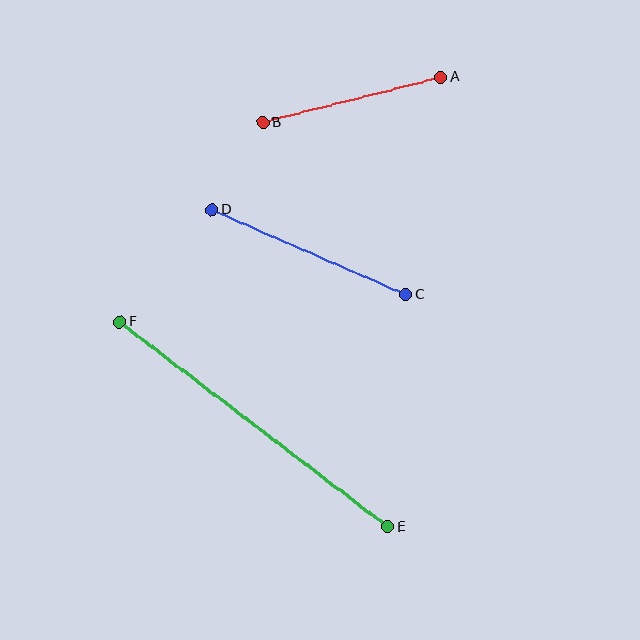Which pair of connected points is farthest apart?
Points E and F are farthest apart.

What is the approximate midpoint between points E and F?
The midpoint is at approximately (253, 424) pixels.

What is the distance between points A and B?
The distance is approximately 183 pixels.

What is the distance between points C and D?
The distance is approximately 211 pixels.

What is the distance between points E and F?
The distance is approximately 337 pixels.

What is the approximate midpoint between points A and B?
The midpoint is at approximately (352, 100) pixels.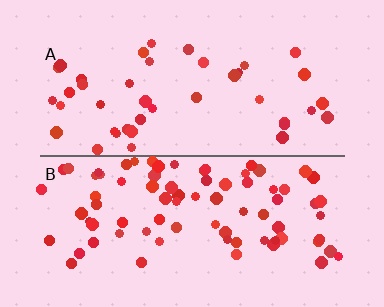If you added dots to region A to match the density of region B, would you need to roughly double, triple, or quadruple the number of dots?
Approximately double.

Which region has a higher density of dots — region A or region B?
B (the bottom).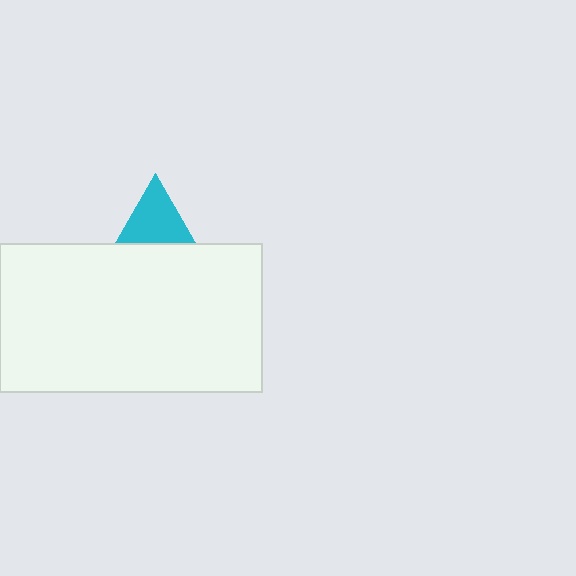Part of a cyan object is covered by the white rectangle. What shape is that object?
It is a triangle.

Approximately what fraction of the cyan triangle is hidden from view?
Roughly 63% of the cyan triangle is hidden behind the white rectangle.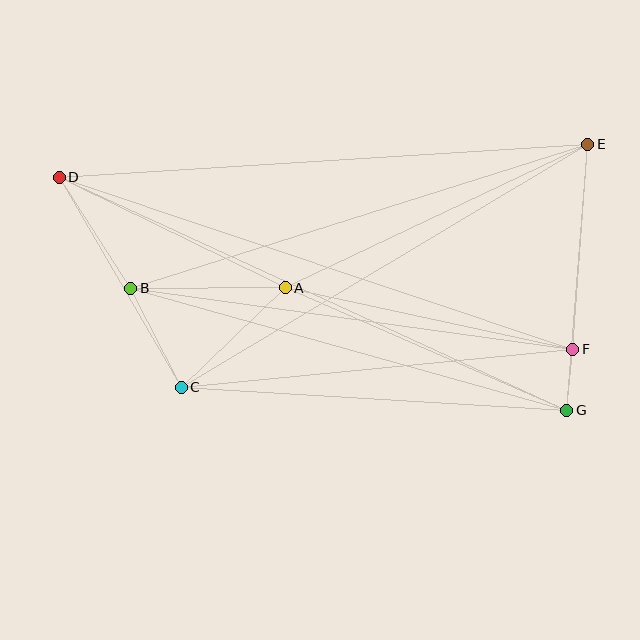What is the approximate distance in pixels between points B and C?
The distance between B and C is approximately 111 pixels.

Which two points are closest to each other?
Points F and G are closest to each other.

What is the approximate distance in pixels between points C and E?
The distance between C and E is approximately 474 pixels.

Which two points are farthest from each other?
Points D and G are farthest from each other.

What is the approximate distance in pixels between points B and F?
The distance between B and F is approximately 446 pixels.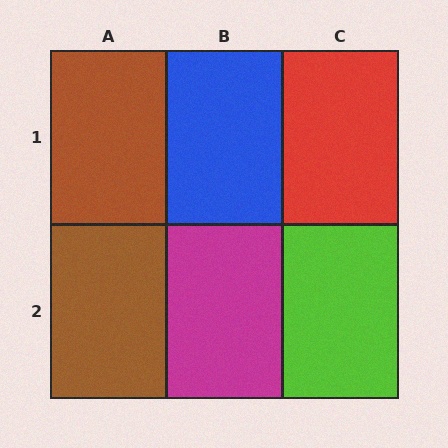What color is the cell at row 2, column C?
Lime.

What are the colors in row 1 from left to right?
Brown, blue, red.